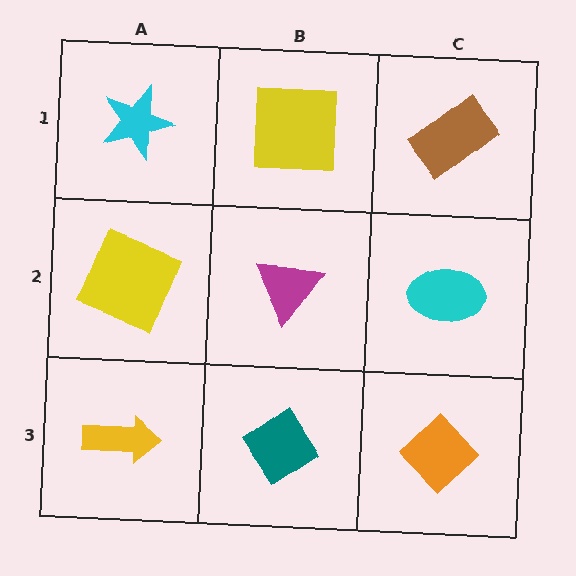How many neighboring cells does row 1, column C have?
2.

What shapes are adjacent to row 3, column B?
A magenta triangle (row 2, column B), a yellow arrow (row 3, column A), an orange diamond (row 3, column C).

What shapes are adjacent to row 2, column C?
A brown rectangle (row 1, column C), an orange diamond (row 3, column C), a magenta triangle (row 2, column B).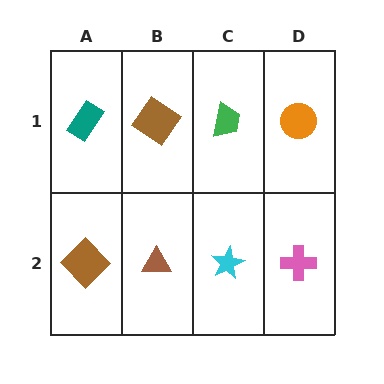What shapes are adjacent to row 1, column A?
A brown diamond (row 2, column A), a brown diamond (row 1, column B).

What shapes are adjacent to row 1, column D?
A pink cross (row 2, column D), a green trapezoid (row 1, column C).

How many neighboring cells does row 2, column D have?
2.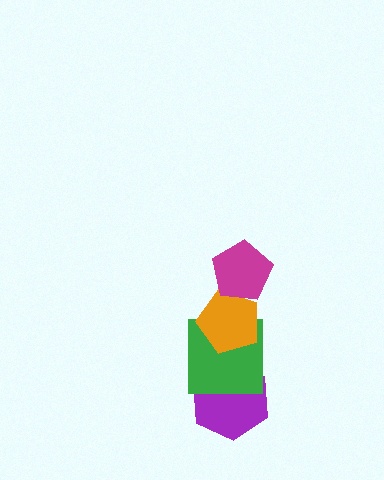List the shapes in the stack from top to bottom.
From top to bottom: the magenta pentagon, the orange pentagon, the green square, the purple hexagon.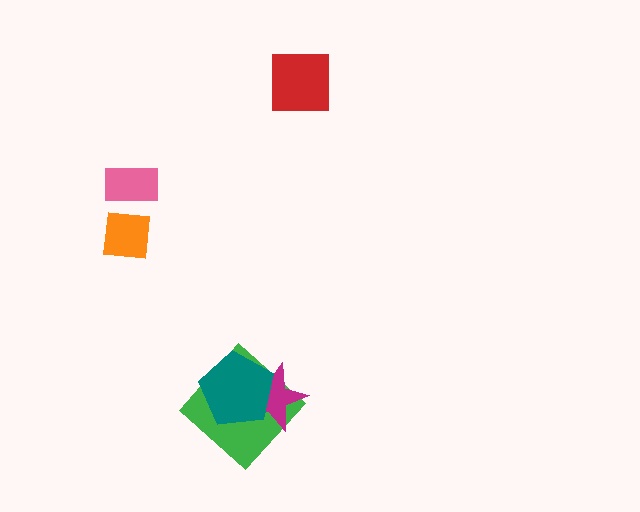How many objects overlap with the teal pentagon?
2 objects overlap with the teal pentagon.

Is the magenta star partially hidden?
Yes, it is partially covered by another shape.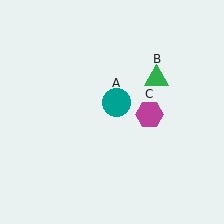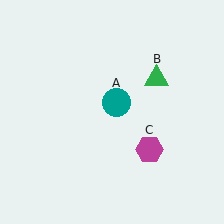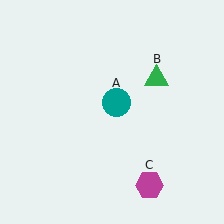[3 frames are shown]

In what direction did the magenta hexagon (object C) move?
The magenta hexagon (object C) moved down.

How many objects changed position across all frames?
1 object changed position: magenta hexagon (object C).